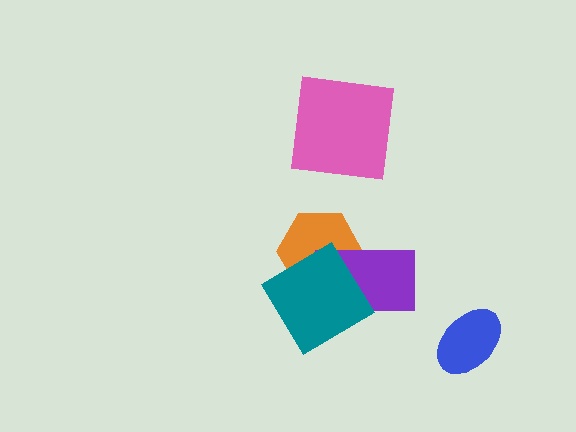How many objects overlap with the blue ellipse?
0 objects overlap with the blue ellipse.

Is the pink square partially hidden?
No, no other shape covers it.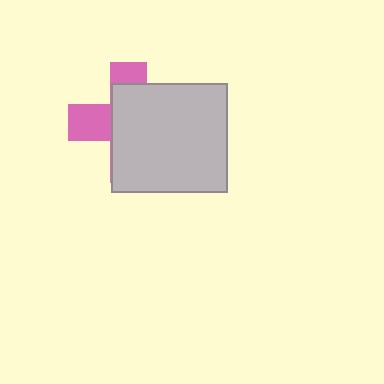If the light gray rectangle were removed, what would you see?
You would see the complete pink cross.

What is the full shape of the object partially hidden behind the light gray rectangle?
The partially hidden object is a pink cross.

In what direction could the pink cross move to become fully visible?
The pink cross could move left. That would shift it out from behind the light gray rectangle entirely.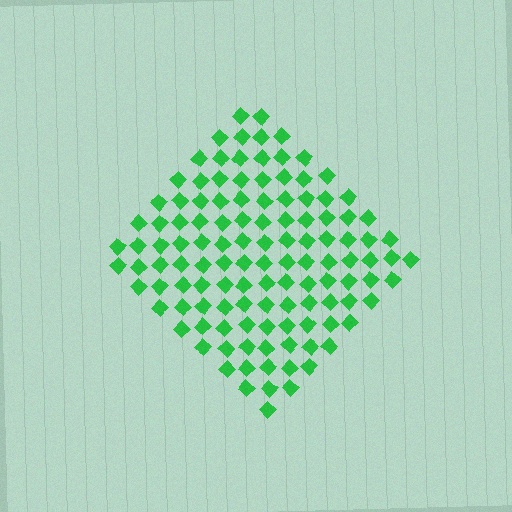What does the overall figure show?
The overall figure shows a diamond.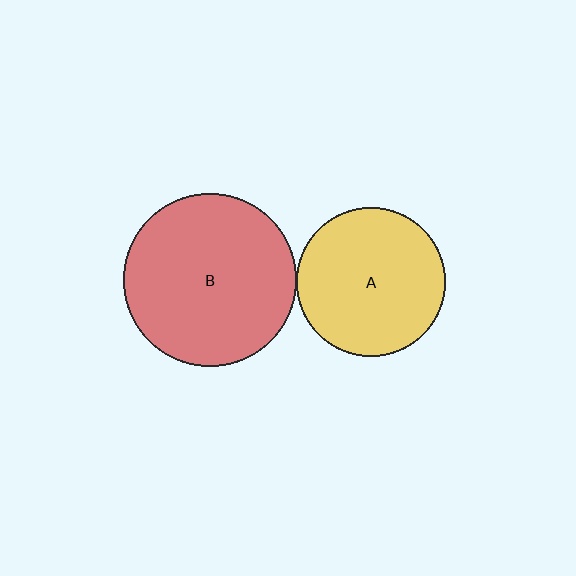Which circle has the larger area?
Circle B (red).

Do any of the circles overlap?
No, none of the circles overlap.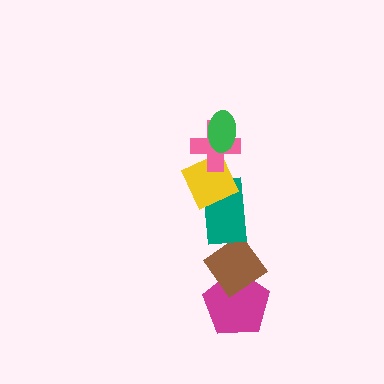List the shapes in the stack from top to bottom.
From top to bottom: the green ellipse, the pink cross, the yellow diamond, the teal rectangle, the brown diamond, the magenta pentagon.